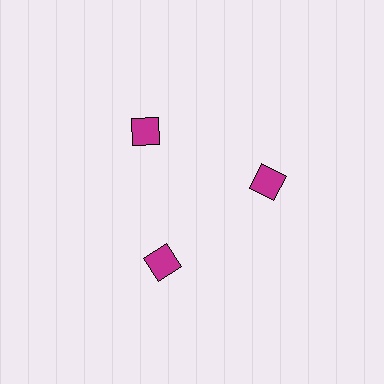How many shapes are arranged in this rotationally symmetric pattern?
There are 3 shapes, arranged in 3 groups of 1.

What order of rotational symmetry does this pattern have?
This pattern has 3-fold rotational symmetry.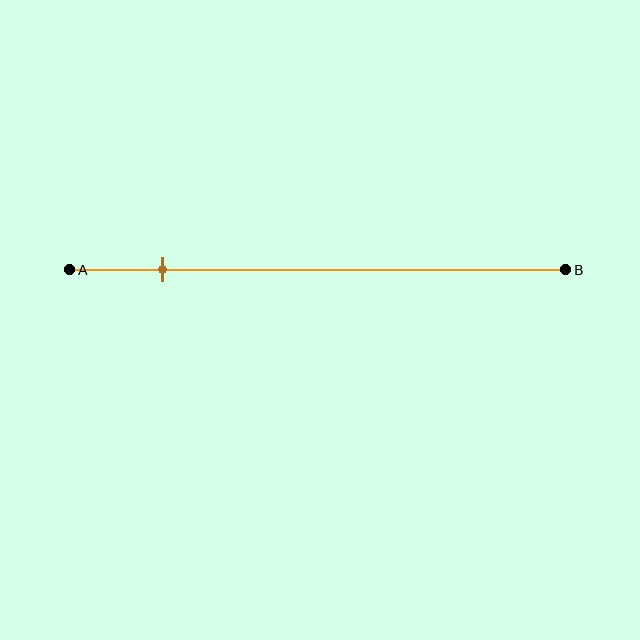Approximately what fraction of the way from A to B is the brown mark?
The brown mark is approximately 20% of the way from A to B.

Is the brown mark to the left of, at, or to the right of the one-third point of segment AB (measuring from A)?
The brown mark is to the left of the one-third point of segment AB.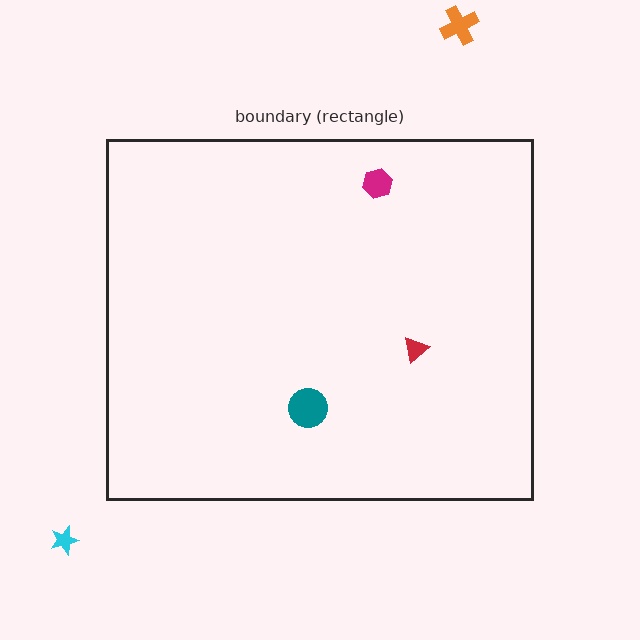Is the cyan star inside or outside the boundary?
Outside.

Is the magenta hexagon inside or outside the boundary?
Inside.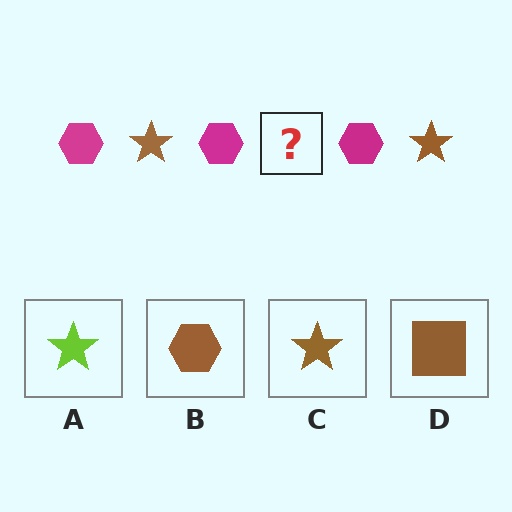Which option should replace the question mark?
Option C.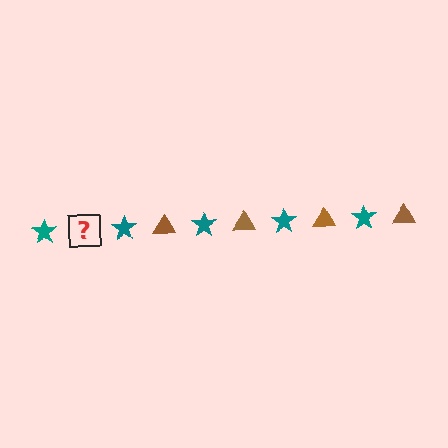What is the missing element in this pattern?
The missing element is a brown triangle.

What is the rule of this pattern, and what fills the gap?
The rule is that the pattern alternates between teal star and brown triangle. The gap should be filled with a brown triangle.